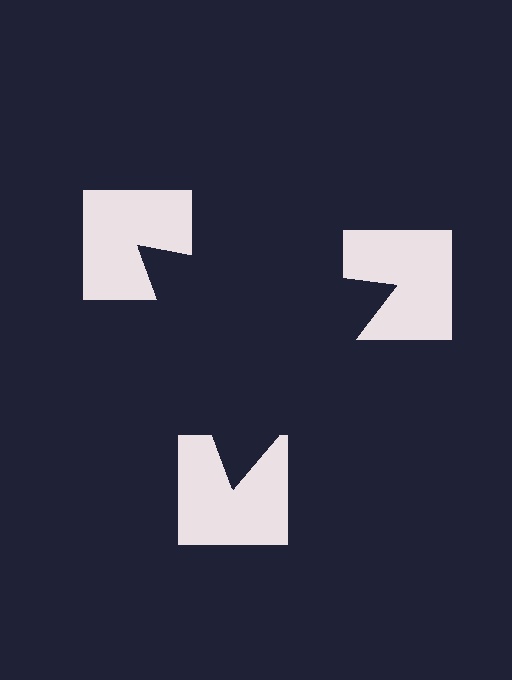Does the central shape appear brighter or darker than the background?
It typically appears slightly darker than the background, even though no actual brightness change is drawn.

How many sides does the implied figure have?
3 sides.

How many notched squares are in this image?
There are 3 — one at each vertex of the illusory triangle.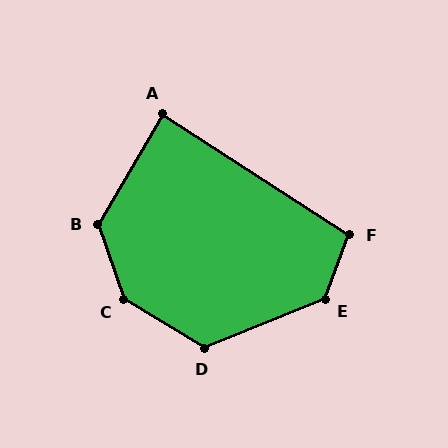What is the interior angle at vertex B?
Approximately 131 degrees (obtuse).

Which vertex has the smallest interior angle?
A, at approximately 88 degrees.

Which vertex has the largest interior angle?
C, at approximately 140 degrees.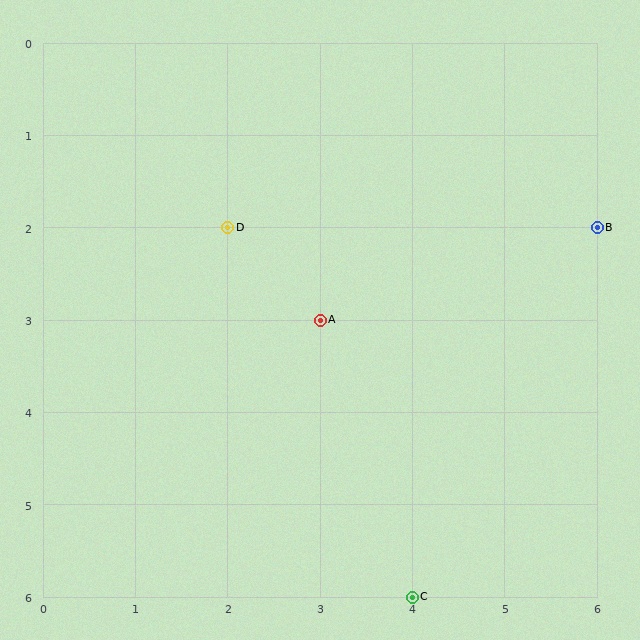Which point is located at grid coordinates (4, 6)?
Point C is at (4, 6).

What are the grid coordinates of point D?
Point D is at grid coordinates (2, 2).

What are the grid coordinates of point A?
Point A is at grid coordinates (3, 3).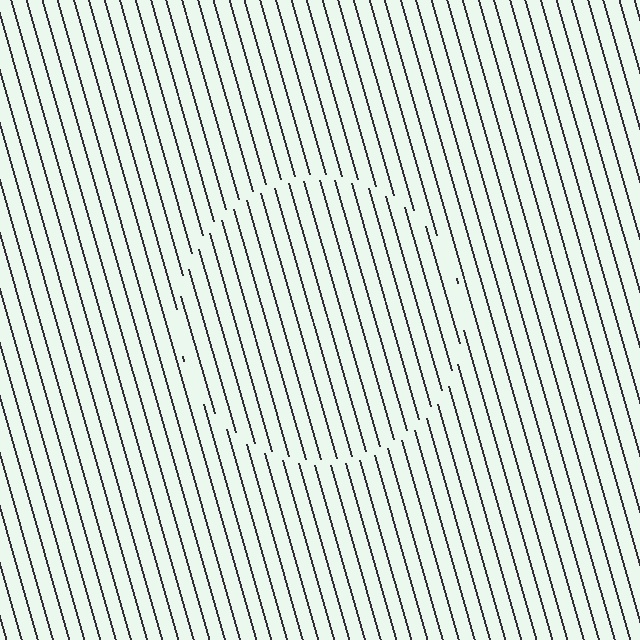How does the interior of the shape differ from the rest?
The interior of the shape contains the same grating, shifted by half a period — the contour is defined by the phase discontinuity where line-ends from the inner and outer gratings abut.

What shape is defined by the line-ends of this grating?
An illusory circle. The interior of the shape contains the same grating, shifted by half a period — the contour is defined by the phase discontinuity where line-ends from the inner and outer gratings abut.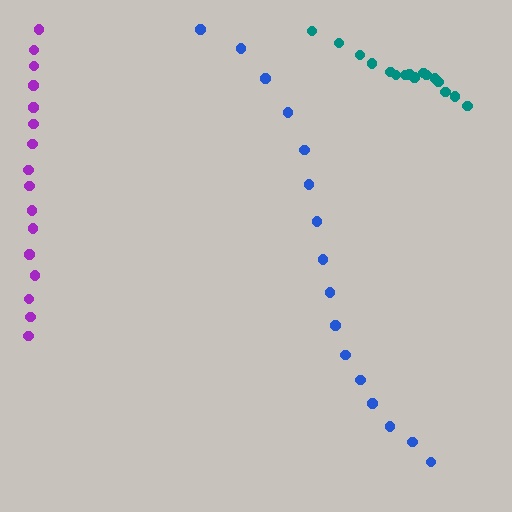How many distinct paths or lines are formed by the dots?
There are 3 distinct paths.